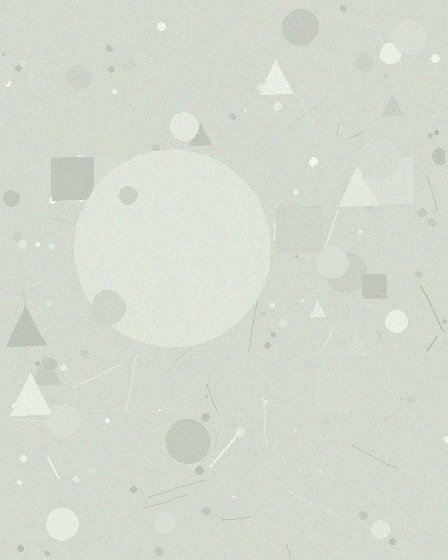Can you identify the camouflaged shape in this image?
The camouflaged shape is a circle.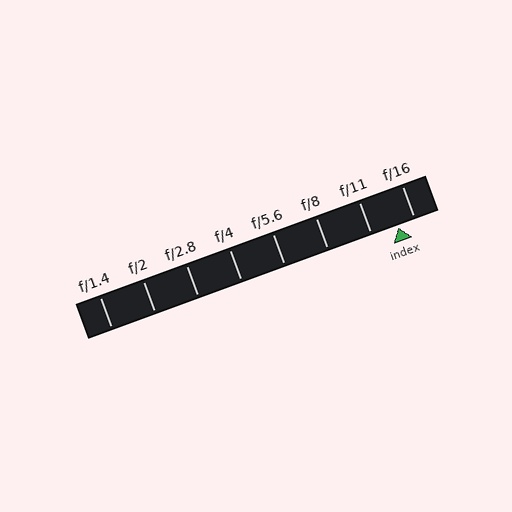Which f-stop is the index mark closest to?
The index mark is closest to f/16.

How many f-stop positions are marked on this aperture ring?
There are 8 f-stop positions marked.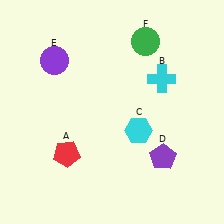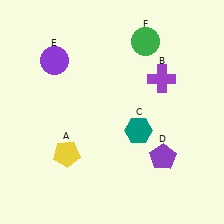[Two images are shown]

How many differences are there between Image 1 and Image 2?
There are 3 differences between the two images.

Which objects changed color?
A changed from red to yellow. B changed from cyan to purple. C changed from cyan to teal.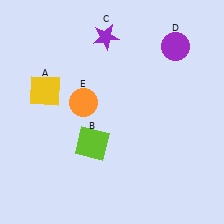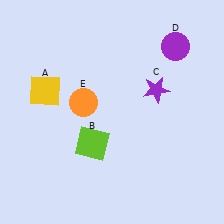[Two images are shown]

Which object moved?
The purple star (C) moved down.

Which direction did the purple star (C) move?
The purple star (C) moved down.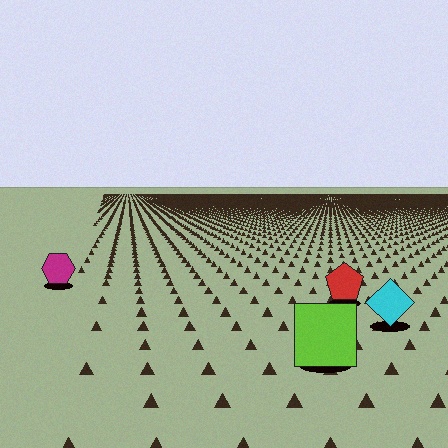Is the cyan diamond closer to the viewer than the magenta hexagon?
Yes. The cyan diamond is closer — you can tell from the texture gradient: the ground texture is coarser near it.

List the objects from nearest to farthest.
From nearest to farthest: the lime square, the cyan diamond, the red pentagon, the magenta hexagon.